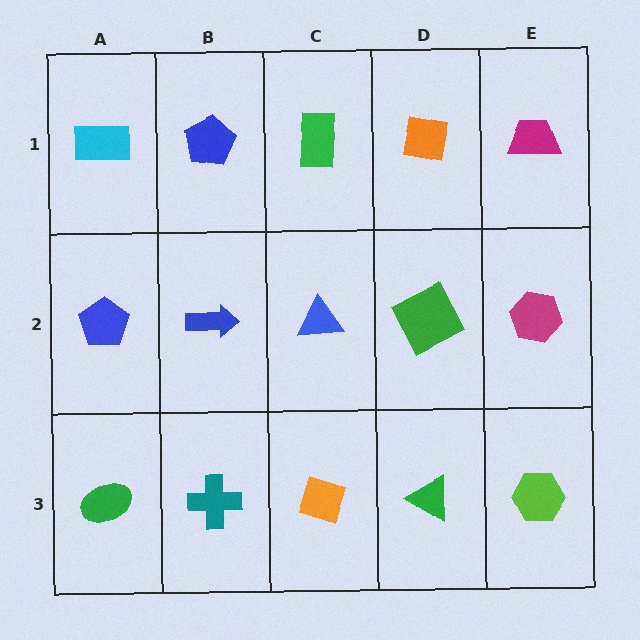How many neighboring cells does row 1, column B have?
3.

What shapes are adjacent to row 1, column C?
A blue triangle (row 2, column C), a blue pentagon (row 1, column B), an orange square (row 1, column D).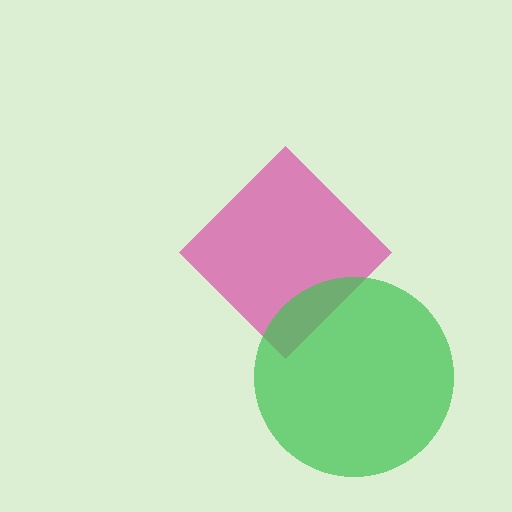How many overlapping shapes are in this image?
There are 2 overlapping shapes in the image.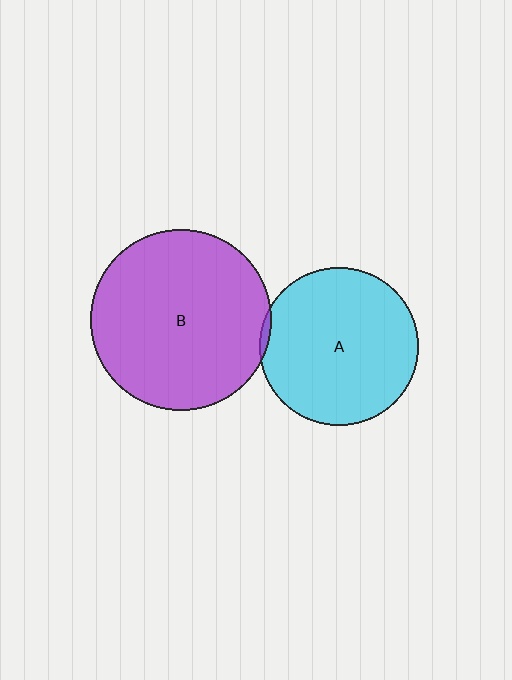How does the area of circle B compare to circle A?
Approximately 1.3 times.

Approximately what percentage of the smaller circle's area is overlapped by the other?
Approximately 5%.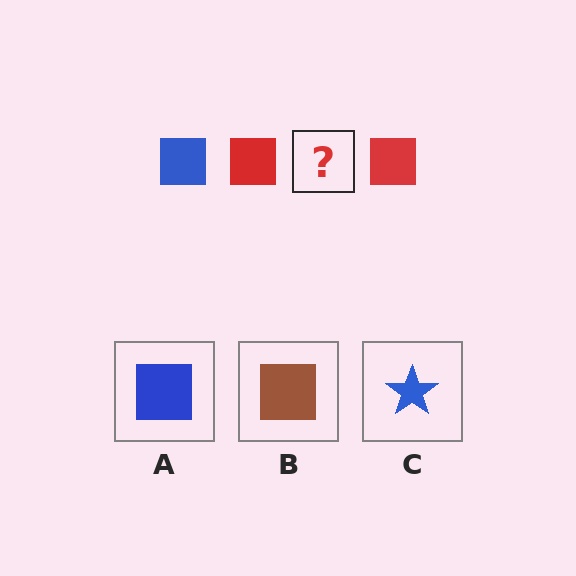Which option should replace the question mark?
Option A.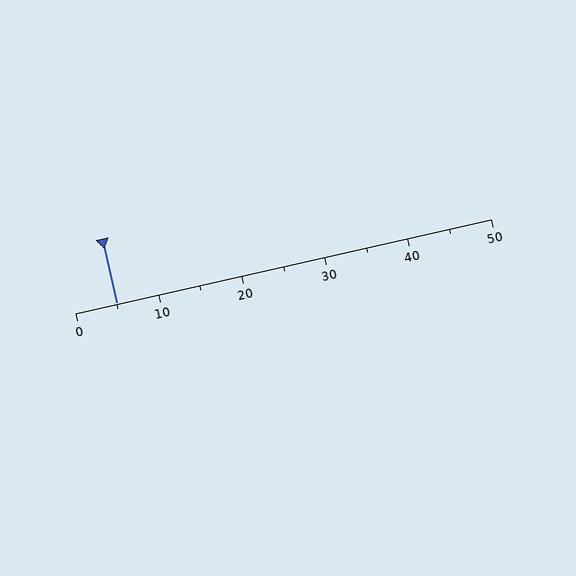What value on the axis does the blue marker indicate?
The marker indicates approximately 5.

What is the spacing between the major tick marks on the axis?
The major ticks are spaced 10 apart.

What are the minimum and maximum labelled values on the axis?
The axis runs from 0 to 50.